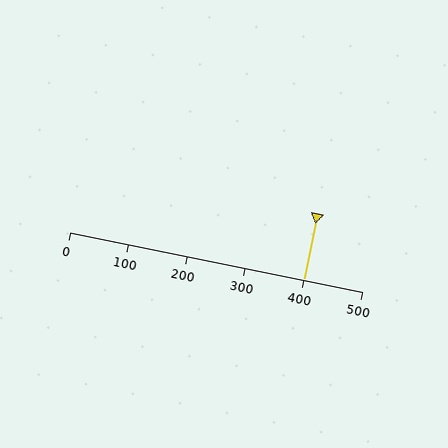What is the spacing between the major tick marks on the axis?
The major ticks are spaced 100 apart.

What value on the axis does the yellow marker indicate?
The marker indicates approximately 400.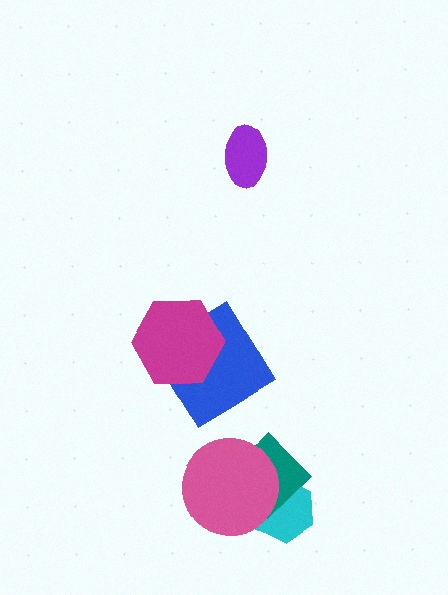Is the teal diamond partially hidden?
Yes, it is partially covered by another shape.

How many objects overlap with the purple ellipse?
0 objects overlap with the purple ellipse.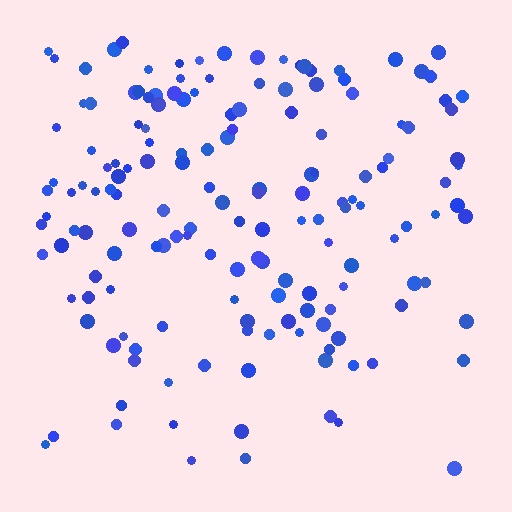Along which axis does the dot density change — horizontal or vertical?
Vertical.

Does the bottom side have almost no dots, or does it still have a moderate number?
Still a moderate number, just noticeably fewer than the top.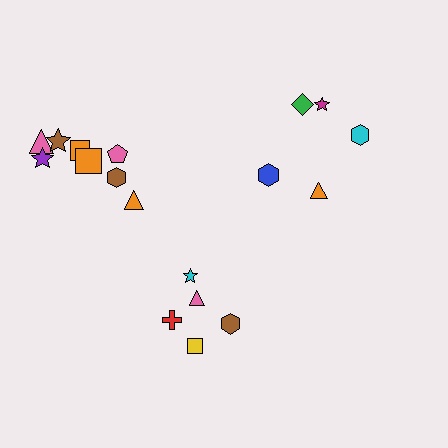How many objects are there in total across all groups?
There are 18 objects.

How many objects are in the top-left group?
There are 8 objects.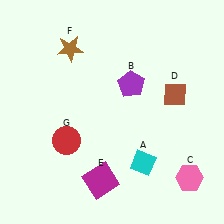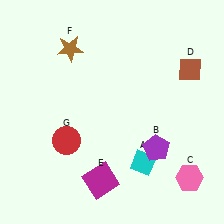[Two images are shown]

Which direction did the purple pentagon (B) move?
The purple pentagon (B) moved down.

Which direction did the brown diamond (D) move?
The brown diamond (D) moved up.